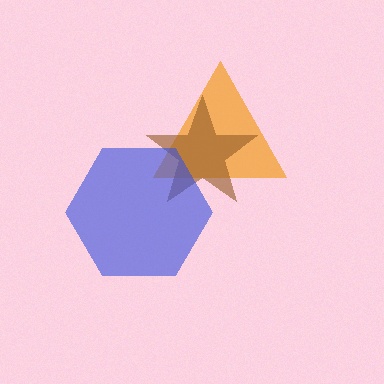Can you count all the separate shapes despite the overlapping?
Yes, there are 3 separate shapes.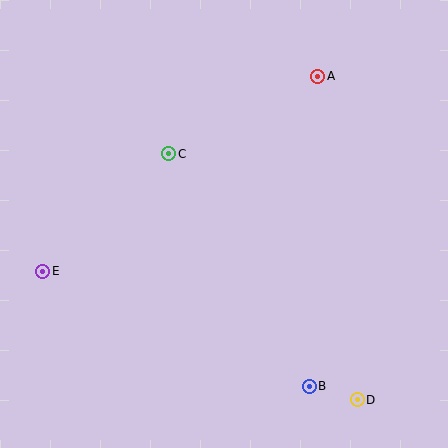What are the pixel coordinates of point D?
Point D is at (357, 400).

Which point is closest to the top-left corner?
Point C is closest to the top-left corner.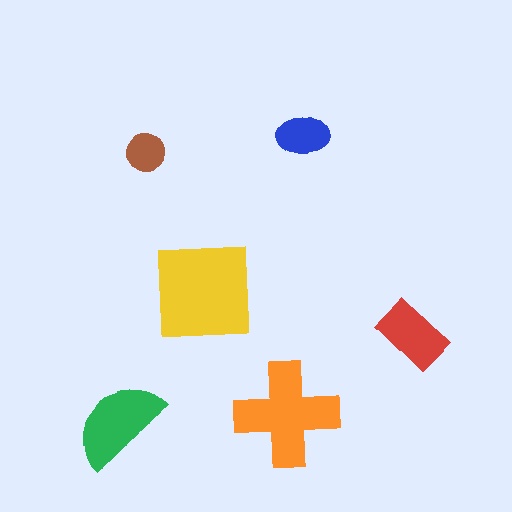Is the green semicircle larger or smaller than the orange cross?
Smaller.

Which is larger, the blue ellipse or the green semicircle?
The green semicircle.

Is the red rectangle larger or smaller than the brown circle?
Larger.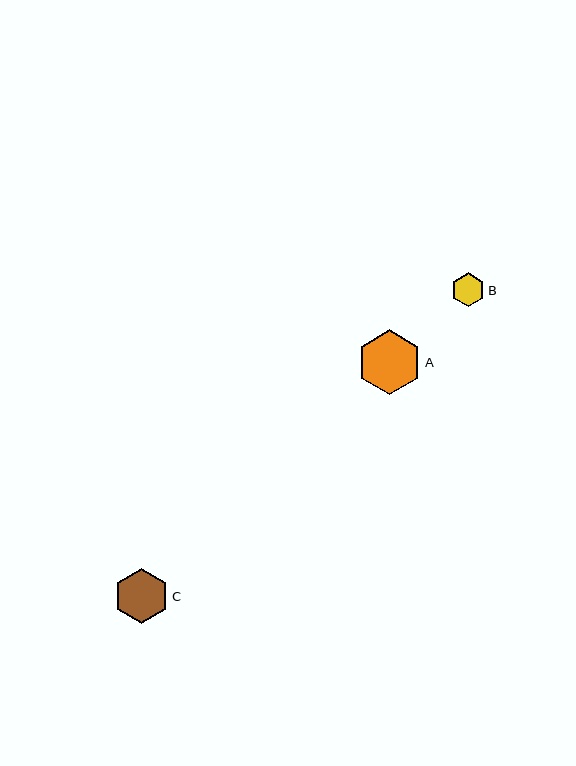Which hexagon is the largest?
Hexagon A is the largest with a size of approximately 65 pixels.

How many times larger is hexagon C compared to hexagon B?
Hexagon C is approximately 1.6 times the size of hexagon B.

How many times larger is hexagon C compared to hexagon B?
Hexagon C is approximately 1.6 times the size of hexagon B.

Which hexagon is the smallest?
Hexagon B is the smallest with a size of approximately 34 pixels.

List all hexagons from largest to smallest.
From largest to smallest: A, C, B.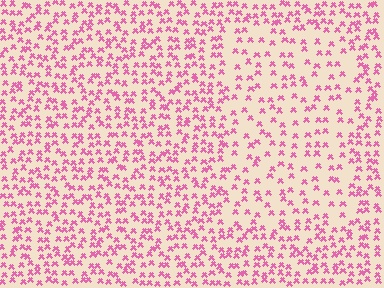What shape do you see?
I see a rectangle.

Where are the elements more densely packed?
The elements are more densely packed outside the rectangle boundary.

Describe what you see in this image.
The image contains small pink elements arranged at two different densities. A rectangle-shaped region is visible where the elements are less densely packed than the surrounding area.